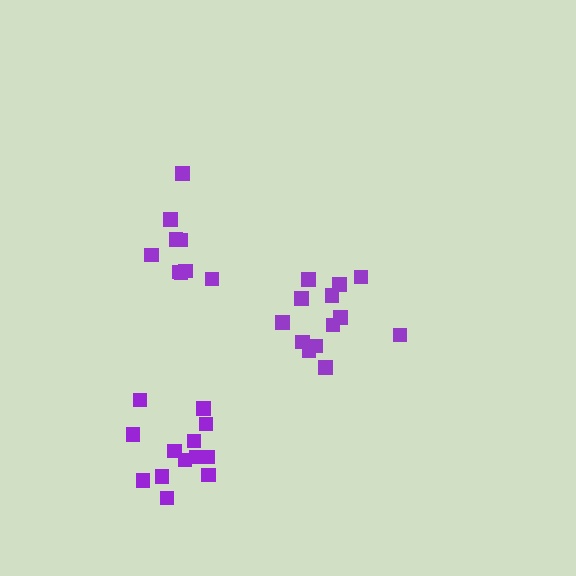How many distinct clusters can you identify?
There are 3 distinct clusters.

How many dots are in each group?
Group 1: 14 dots, Group 2: 9 dots, Group 3: 13 dots (36 total).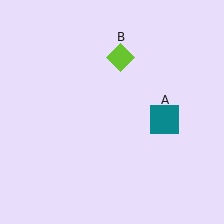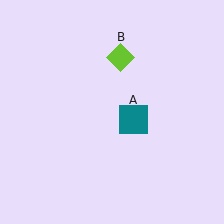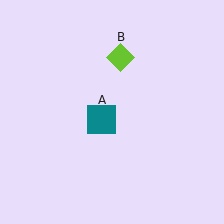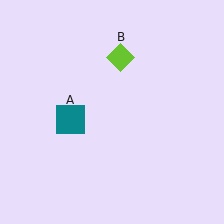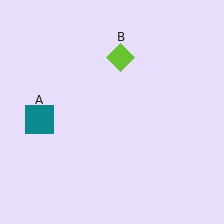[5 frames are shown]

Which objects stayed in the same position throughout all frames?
Lime diamond (object B) remained stationary.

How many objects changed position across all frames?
1 object changed position: teal square (object A).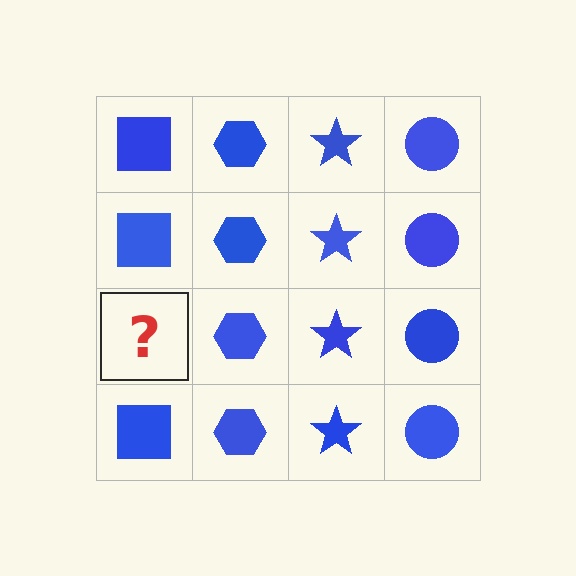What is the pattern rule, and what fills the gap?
The rule is that each column has a consistent shape. The gap should be filled with a blue square.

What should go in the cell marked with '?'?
The missing cell should contain a blue square.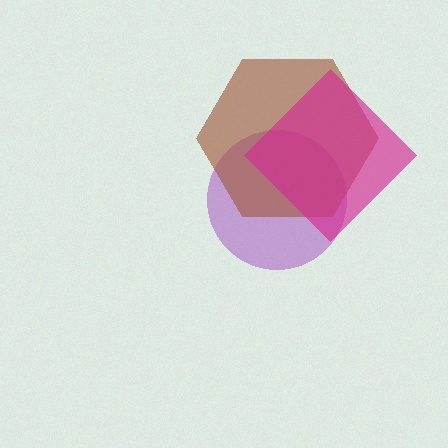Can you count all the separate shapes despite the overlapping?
Yes, there are 3 separate shapes.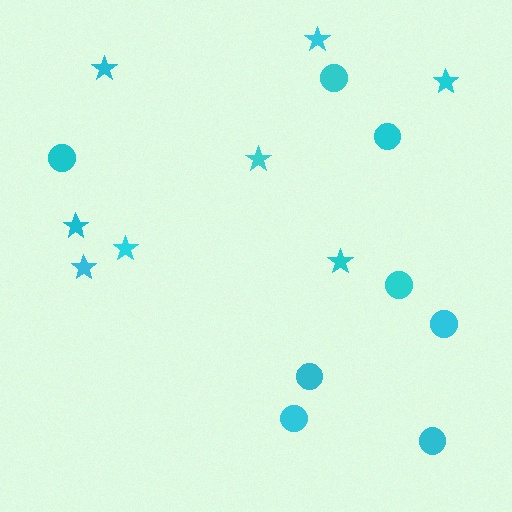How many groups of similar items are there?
There are 2 groups: one group of circles (8) and one group of stars (8).